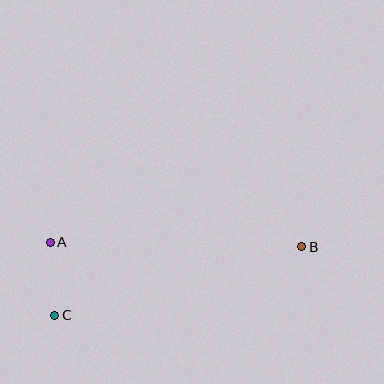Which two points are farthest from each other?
Points B and C are farthest from each other.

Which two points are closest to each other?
Points A and C are closest to each other.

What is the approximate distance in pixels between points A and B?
The distance between A and B is approximately 252 pixels.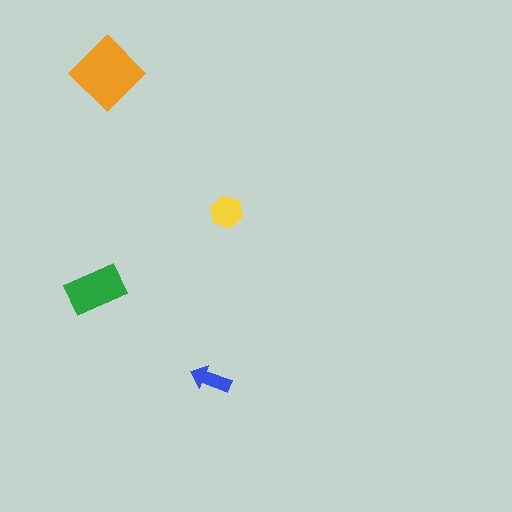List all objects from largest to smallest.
The orange diamond, the green rectangle, the yellow hexagon, the blue arrow.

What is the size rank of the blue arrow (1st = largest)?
4th.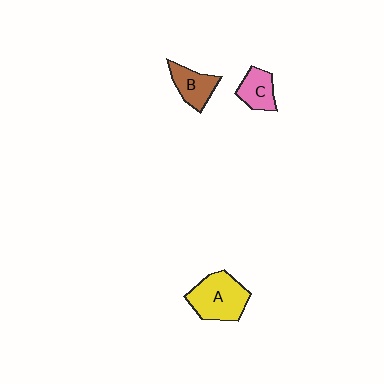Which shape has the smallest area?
Shape C (pink).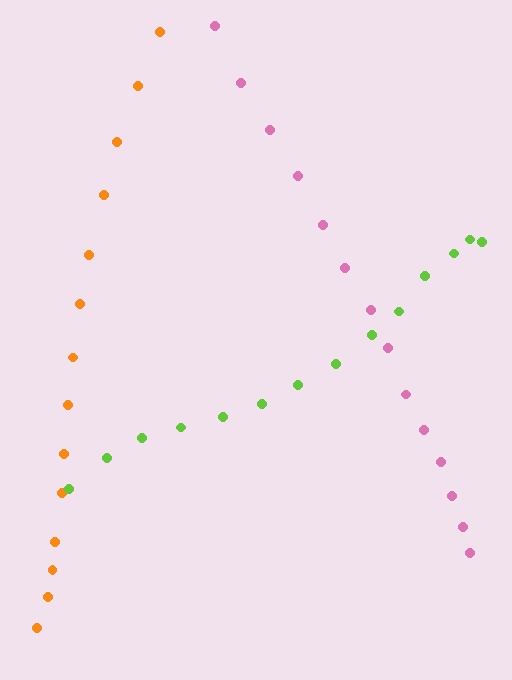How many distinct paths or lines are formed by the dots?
There are 3 distinct paths.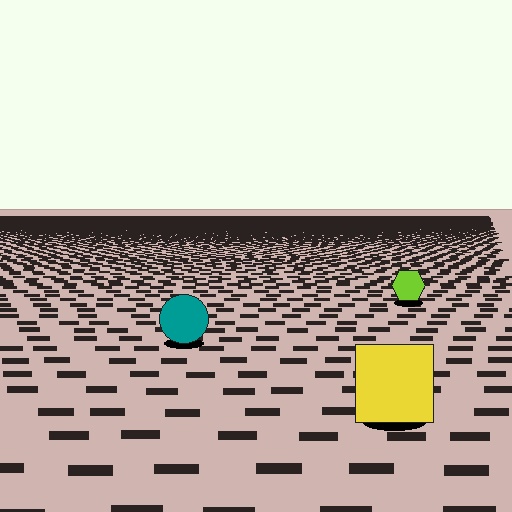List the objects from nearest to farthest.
From nearest to farthest: the yellow square, the teal circle, the lime hexagon.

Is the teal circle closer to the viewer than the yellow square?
No. The yellow square is closer — you can tell from the texture gradient: the ground texture is coarser near it.